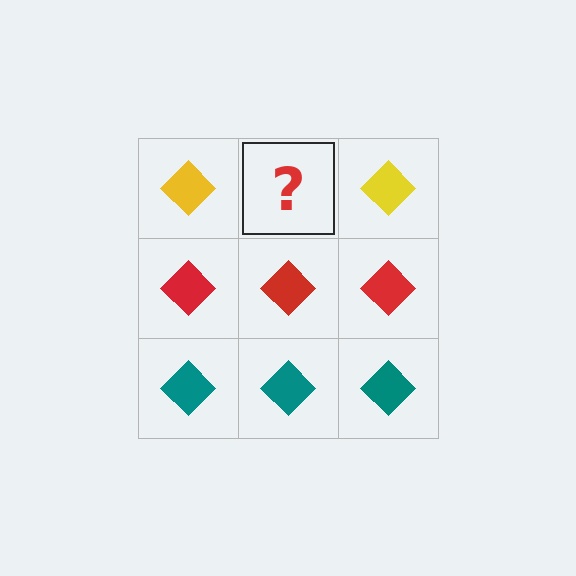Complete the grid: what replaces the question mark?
The question mark should be replaced with a yellow diamond.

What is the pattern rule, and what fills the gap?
The rule is that each row has a consistent color. The gap should be filled with a yellow diamond.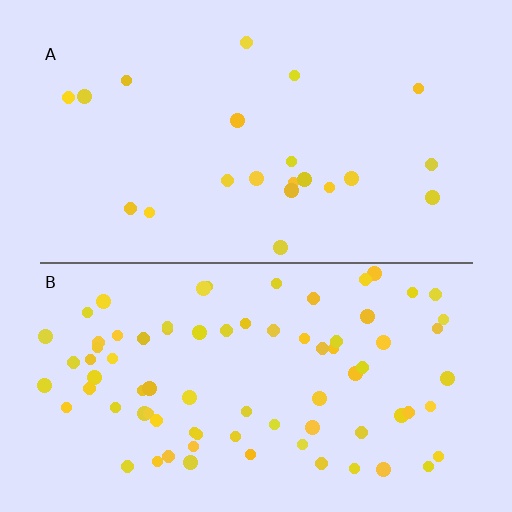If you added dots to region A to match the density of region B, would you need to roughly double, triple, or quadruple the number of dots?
Approximately quadruple.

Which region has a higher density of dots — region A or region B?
B (the bottom).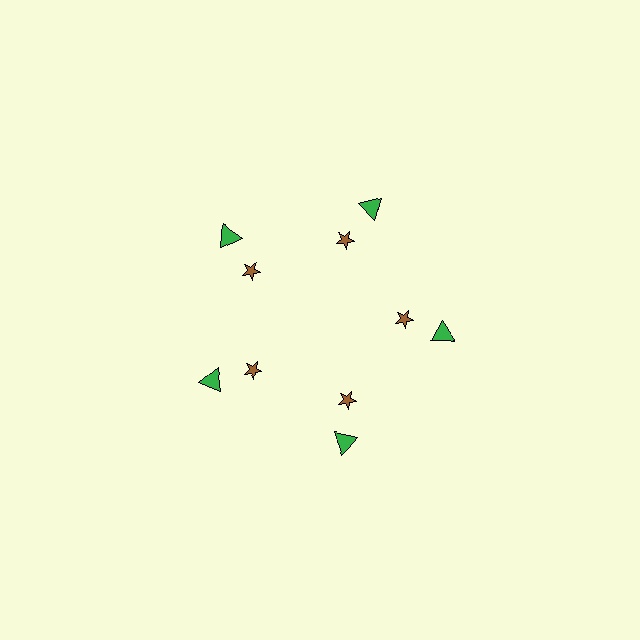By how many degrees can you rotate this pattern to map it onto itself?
The pattern maps onto itself every 72 degrees of rotation.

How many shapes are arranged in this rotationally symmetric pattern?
There are 10 shapes, arranged in 5 groups of 2.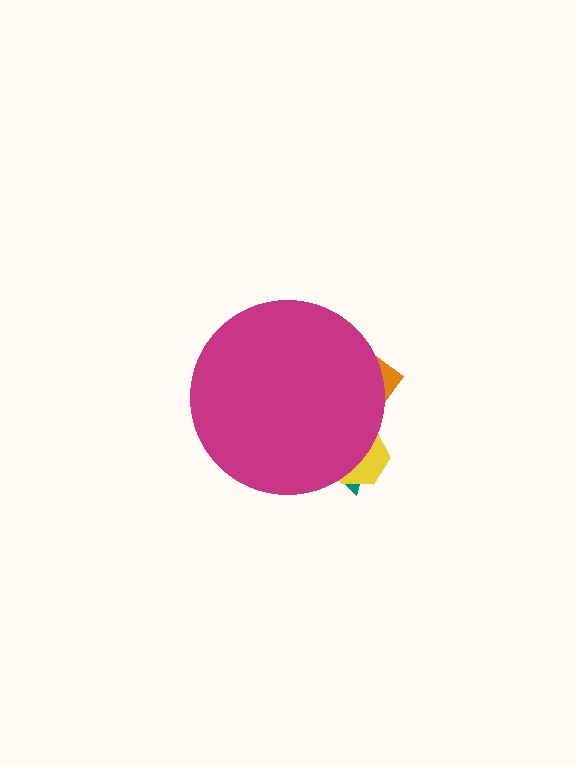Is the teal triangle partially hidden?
Yes, the teal triangle is partially hidden behind the magenta circle.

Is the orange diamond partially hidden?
Yes, the orange diamond is partially hidden behind the magenta circle.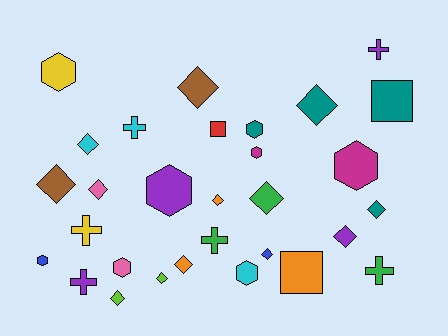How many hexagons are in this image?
There are 8 hexagons.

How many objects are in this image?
There are 30 objects.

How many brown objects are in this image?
There are 2 brown objects.